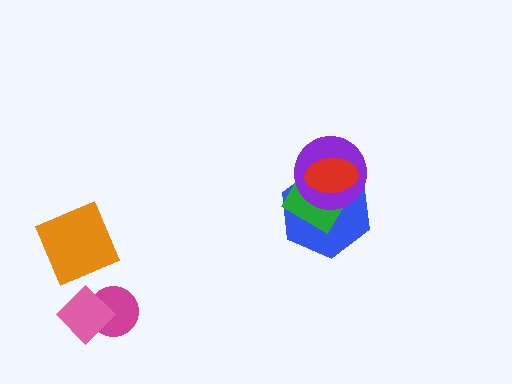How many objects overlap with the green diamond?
3 objects overlap with the green diamond.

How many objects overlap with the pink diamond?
1 object overlaps with the pink diamond.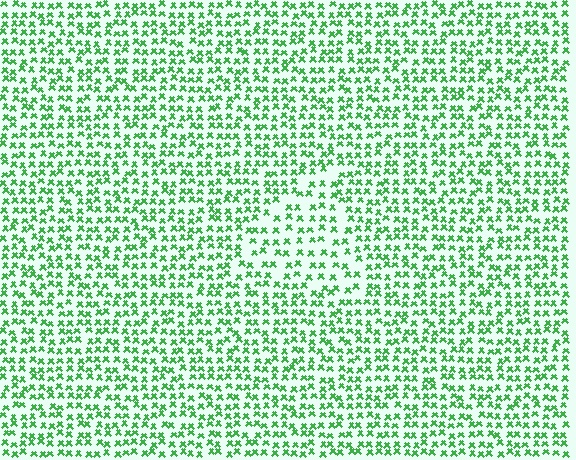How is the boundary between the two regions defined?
The boundary is defined by a change in element density (approximately 1.6x ratio). All elements are the same color, size, and shape.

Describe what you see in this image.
The image contains small green elements arranged at two different densities. A triangle-shaped region is visible where the elements are less densely packed than the surrounding area.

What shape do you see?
I see a triangle.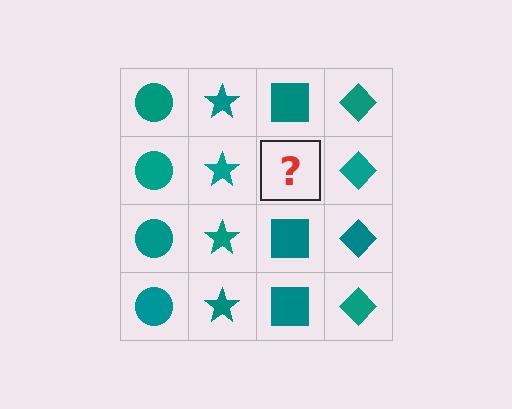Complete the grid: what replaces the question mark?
The question mark should be replaced with a teal square.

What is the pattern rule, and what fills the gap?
The rule is that each column has a consistent shape. The gap should be filled with a teal square.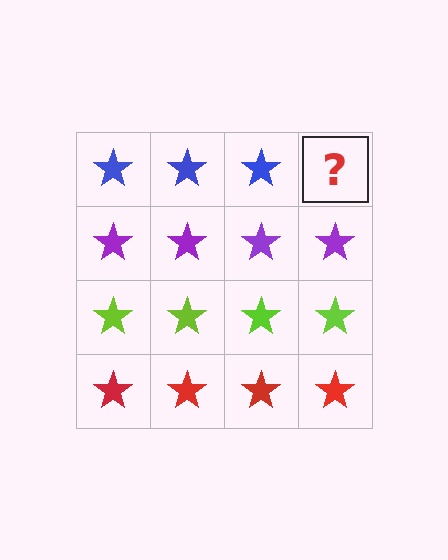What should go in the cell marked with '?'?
The missing cell should contain a blue star.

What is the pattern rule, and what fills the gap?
The rule is that each row has a consistent color. The gap should be filled with a blue star.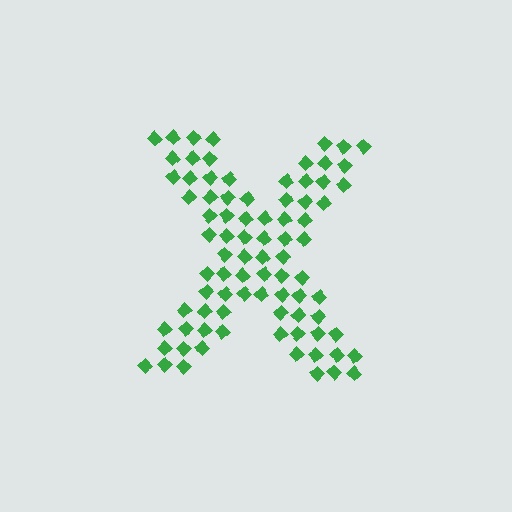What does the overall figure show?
The overall figure shows the letter X.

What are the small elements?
The small elements are diamonds.